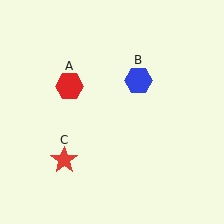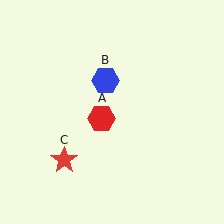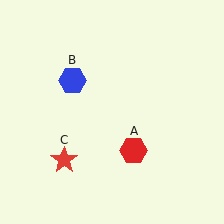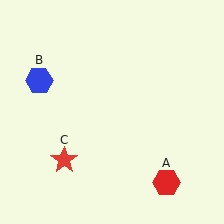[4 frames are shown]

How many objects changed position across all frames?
2 objects changed position: red hexagon (object A), blue hexagon (object B).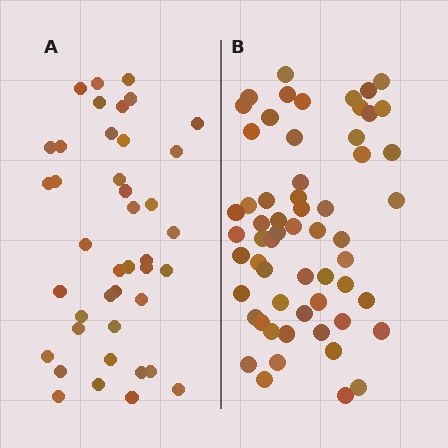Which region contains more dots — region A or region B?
Region B (the right region) has more dots.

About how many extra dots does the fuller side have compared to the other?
Region B has approximately 20 more dots than region A.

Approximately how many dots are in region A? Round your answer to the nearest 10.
About 40 dots. (The exact count is 41, which rounds to 40.)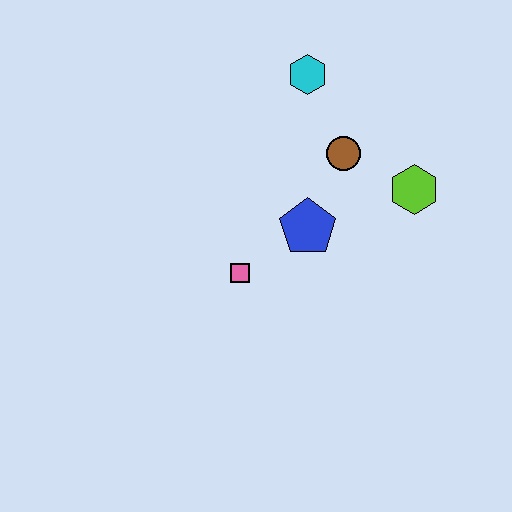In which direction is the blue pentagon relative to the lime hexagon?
The blue pentagon is to the left of the lime hexagon.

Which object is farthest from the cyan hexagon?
The pink square is farthest from the cyan hexagon.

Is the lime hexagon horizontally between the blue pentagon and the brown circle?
No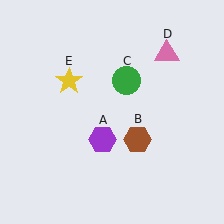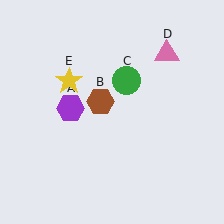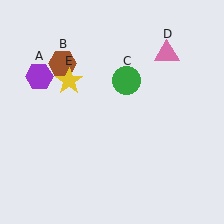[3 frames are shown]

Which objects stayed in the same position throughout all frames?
Green circle (object C) and pink triangle (object D) and yellow star (object E) remained stationary.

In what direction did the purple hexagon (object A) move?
The purple hexagon (object A) moved up and to the left.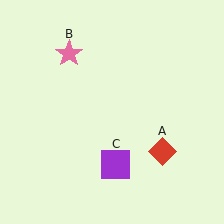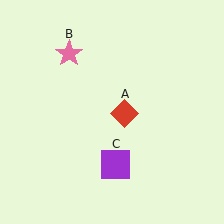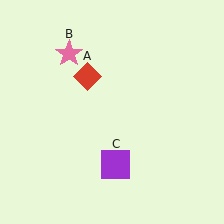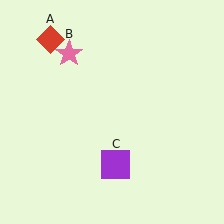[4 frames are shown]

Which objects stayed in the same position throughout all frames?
Pink star (object B) and purple square (object C) remained stationary.